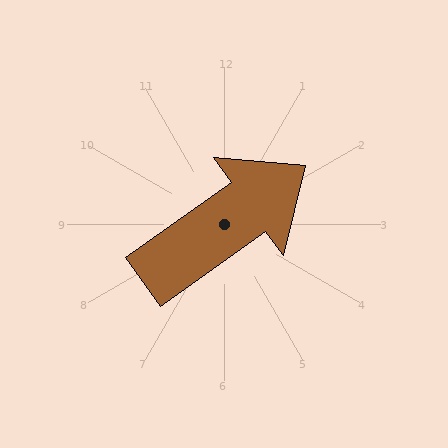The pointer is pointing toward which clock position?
Roughly 2 o'clock.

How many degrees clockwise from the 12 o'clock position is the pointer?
Approximately 55 degrees.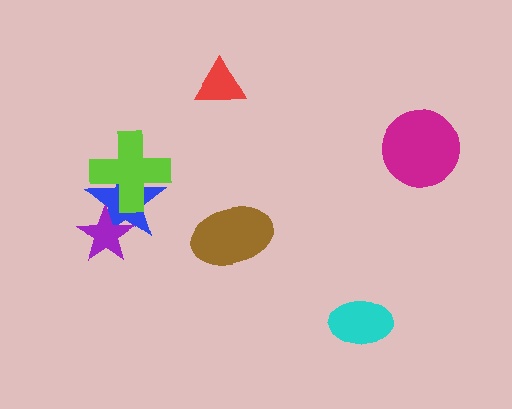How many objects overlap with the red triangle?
0 objects overlap with the red triangle.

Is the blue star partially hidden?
Yes, it is partially covered by another shape.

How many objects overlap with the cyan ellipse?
0 objects overlap with the cyan ellipse.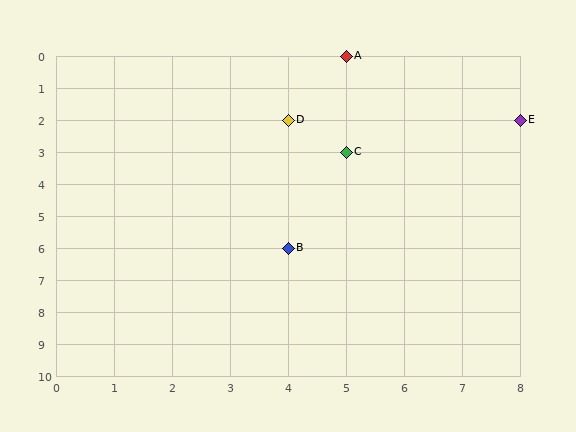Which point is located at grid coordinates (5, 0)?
Point A is at (5, 0).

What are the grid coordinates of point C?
Point C is at grid coordinates (5, 3).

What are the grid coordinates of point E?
Point E is at grid coordinates (8, 2).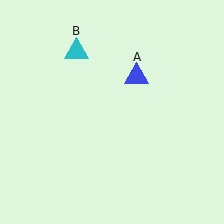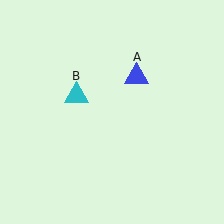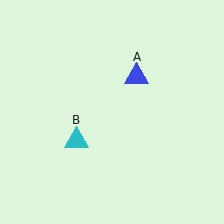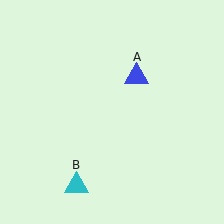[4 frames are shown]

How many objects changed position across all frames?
1 object changed position: cyan triangle (object B).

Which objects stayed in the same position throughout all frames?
Blue triangle (object A) remained stationary.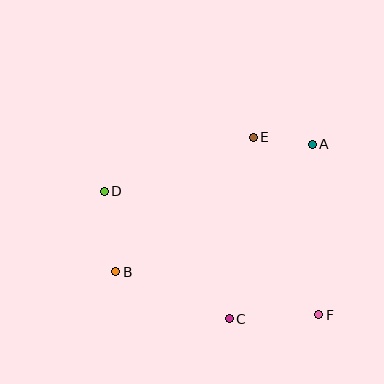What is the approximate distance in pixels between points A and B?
The distance between A and B is approximately 234 pixels.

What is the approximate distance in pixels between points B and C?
The distance between B and C is approximately 123 pixels.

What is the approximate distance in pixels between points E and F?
The distance between E and F is approximately 189 pixels.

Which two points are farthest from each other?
Points D and F are farthest from each other.